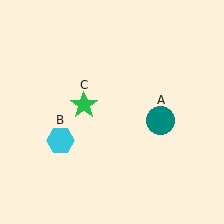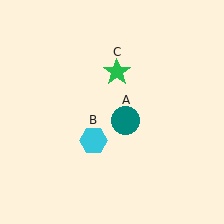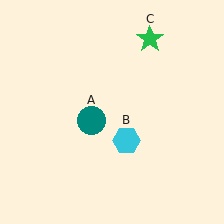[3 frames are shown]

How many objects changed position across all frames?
3 objects changed position: teal circle (object A), cyan hexagon (object B), green star (object C).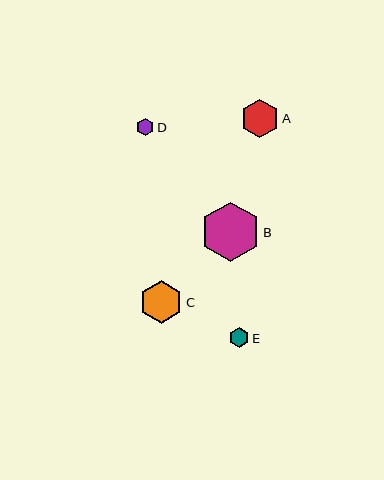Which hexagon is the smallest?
Hexagon D is the smallest with a size of approximately 17 pixels.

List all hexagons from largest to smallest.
From largest to smallest: B, C, A, E, D.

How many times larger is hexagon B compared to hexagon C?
Hexagon B is approximately 1.4 times the size of hexagon C.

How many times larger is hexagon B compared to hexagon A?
Hexagon B is approximately 1.5 times the size of hexagon A.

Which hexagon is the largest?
Hexagon B is the largest with a size of approximately 59 pixels.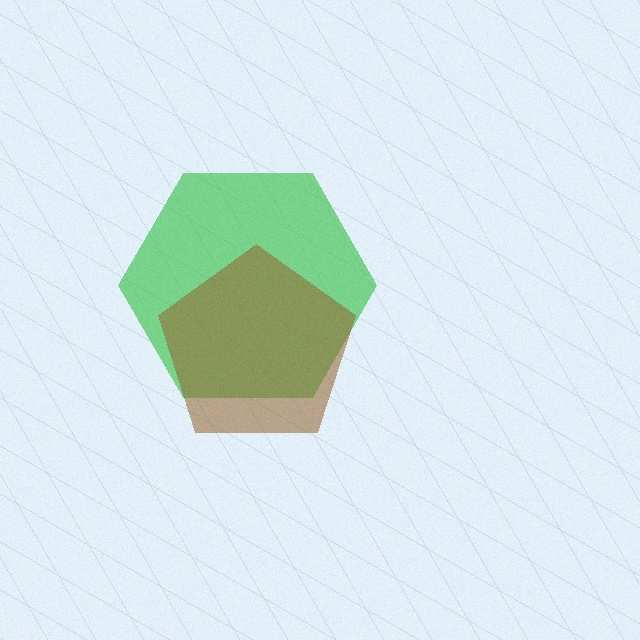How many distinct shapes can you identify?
There are 2 distinct shapes: a green hexagon, a brown pentagon.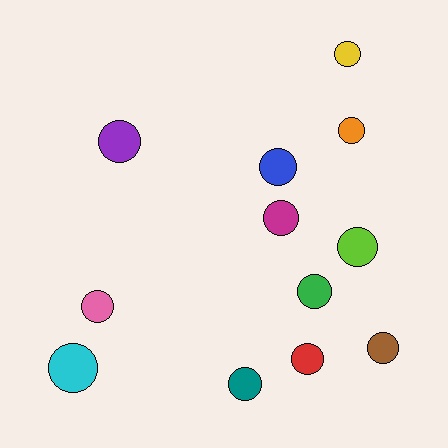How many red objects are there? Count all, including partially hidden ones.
There is 1 red object.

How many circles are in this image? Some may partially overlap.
There are 12 circles.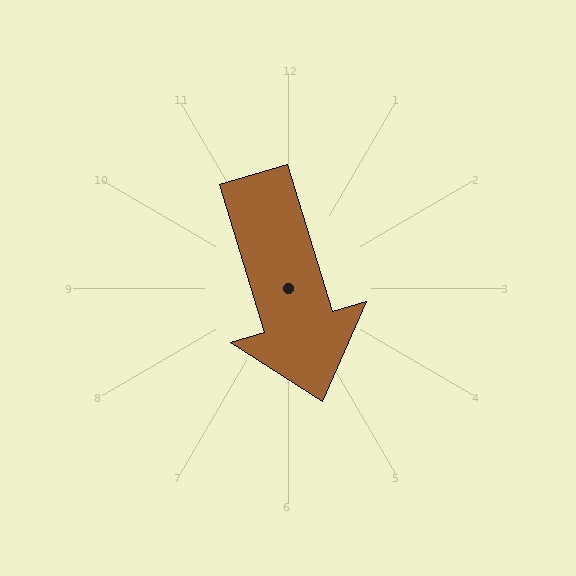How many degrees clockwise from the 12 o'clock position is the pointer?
Approximately 163 degrees.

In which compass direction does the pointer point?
South.